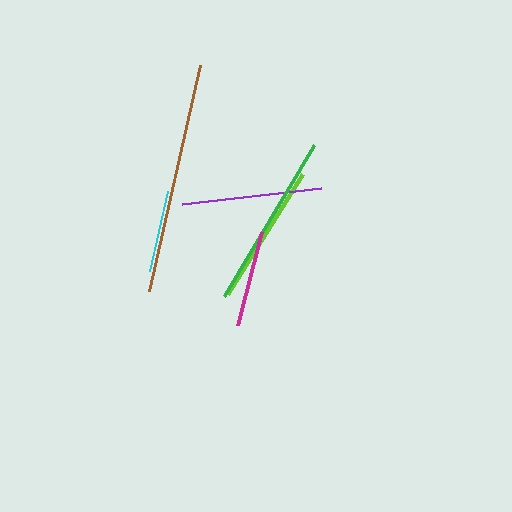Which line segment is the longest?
The brown line is the longest at approximately 231 pixels.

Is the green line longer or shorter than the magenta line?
The green line is longer than the magenta line.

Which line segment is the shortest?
The cyan line is the shortest at approximately 82 pixels.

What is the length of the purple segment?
The purple segment is approximately 140 pixels long.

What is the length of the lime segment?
The lime segment is approximately 142 pixels long.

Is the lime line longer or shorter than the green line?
The green line is longer than the lime line.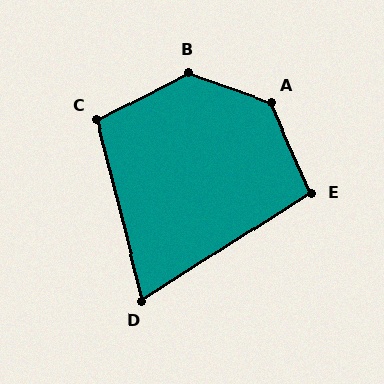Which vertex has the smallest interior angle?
D, at approximately 72 degrees.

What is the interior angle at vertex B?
Approximately 133 degrees (obtuse).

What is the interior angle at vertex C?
Approximately 103 degrees (obtuse).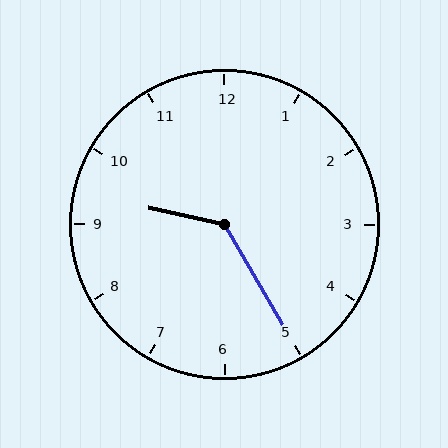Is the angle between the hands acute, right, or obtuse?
It is obtuse.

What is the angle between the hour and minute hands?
Approximately 132 degrees.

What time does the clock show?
9:25.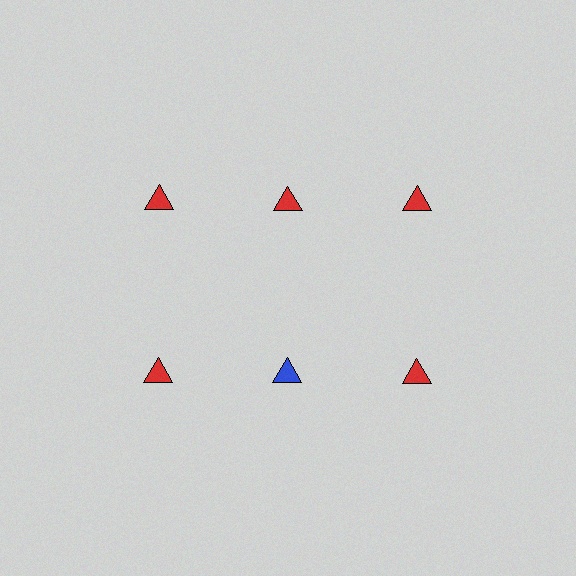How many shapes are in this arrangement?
There are 6 shapes arranged in a grid pattern.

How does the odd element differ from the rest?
It has a different color: blue instead of red.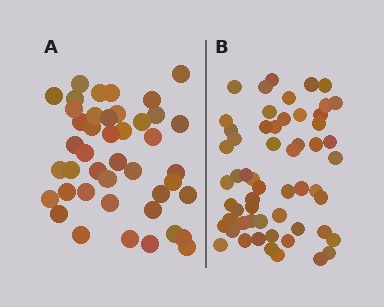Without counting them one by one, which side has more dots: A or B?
Region B (the right region) has more dots.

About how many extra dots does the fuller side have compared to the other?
Region B has approximately 15 more dots than region A.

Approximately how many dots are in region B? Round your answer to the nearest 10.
About 60 dots. (The exact count is 58, which rounds to 60.)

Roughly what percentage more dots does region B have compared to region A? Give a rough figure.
About 35% more.